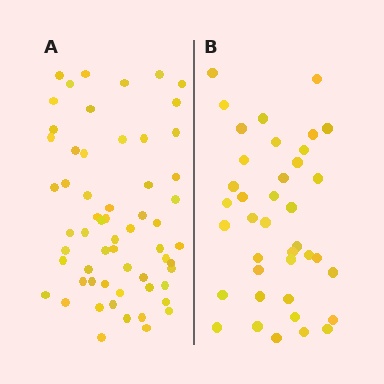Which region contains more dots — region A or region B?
Region A (the left region) has more dots.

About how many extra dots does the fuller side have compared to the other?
Region A has approximately 20 more dots than region B.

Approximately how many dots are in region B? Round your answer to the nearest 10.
About 40 dots. (The exact count is 39, which rounds to 40.)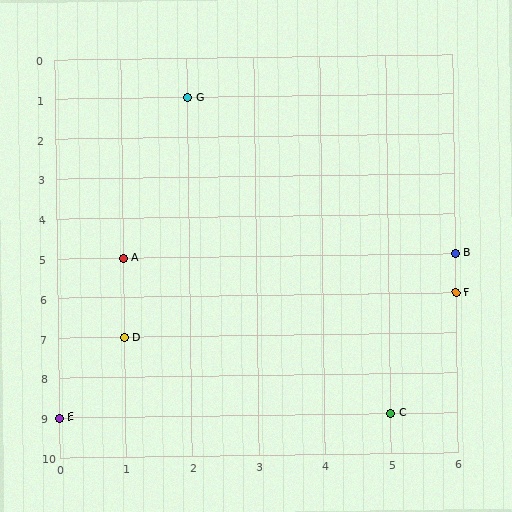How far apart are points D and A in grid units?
Points D and A are 2 rows apart.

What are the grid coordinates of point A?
Point A is at grid coordinates (1, 5).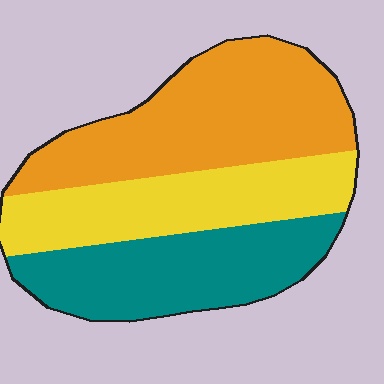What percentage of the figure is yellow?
Yellow covers about 30% of the figure.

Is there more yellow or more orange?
Orange.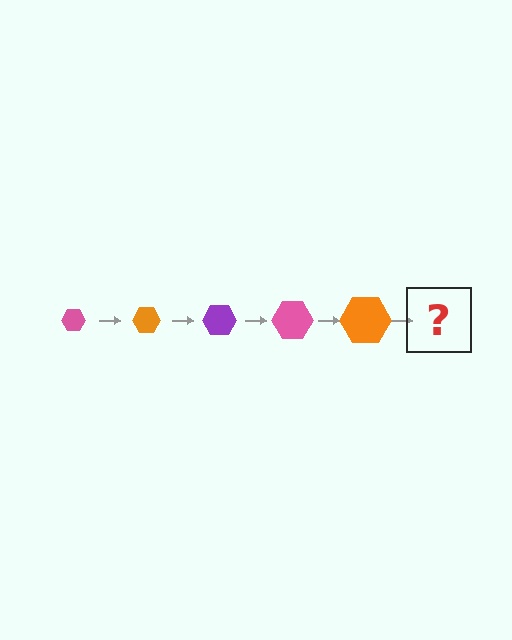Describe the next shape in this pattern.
It should be a purple hexagon, larger than the previous one.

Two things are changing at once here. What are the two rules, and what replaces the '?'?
The two rules are that the hexagon grows larger each step and the color cycles through pink, orange, and purple. The '?' should be a purple hexagon, larger than the previous one.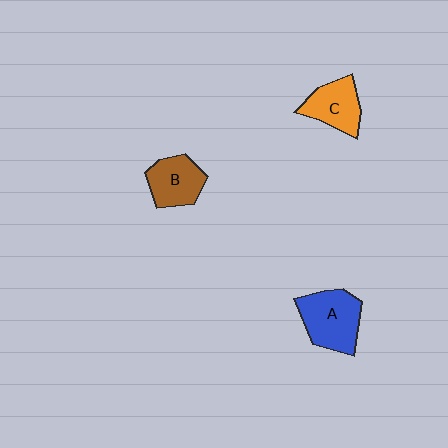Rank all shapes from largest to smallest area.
From largest to smallest: A (blue), C (orange), B (brown).